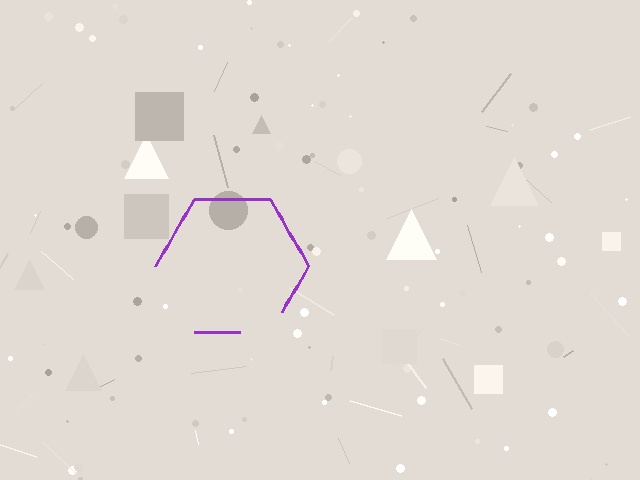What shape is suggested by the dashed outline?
The dashed outline suggests a hexagon.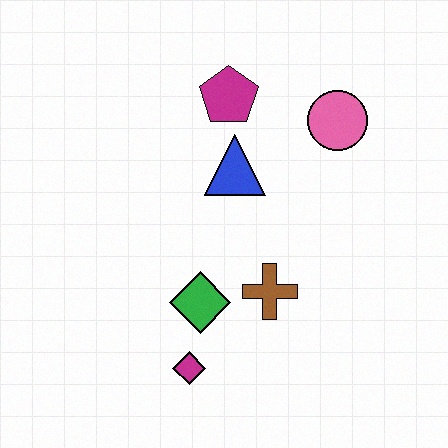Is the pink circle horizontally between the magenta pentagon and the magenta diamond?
No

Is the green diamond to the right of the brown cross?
No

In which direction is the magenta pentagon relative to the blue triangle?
The magenta pentagon is above the blue triangle.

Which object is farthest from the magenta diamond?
The pink circle is farthest from the magenta diamond.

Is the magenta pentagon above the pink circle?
Yes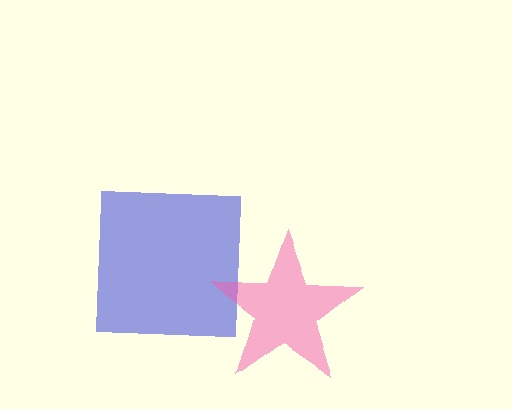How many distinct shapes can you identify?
There are 2 distinct shapes: a blue square, a pink star.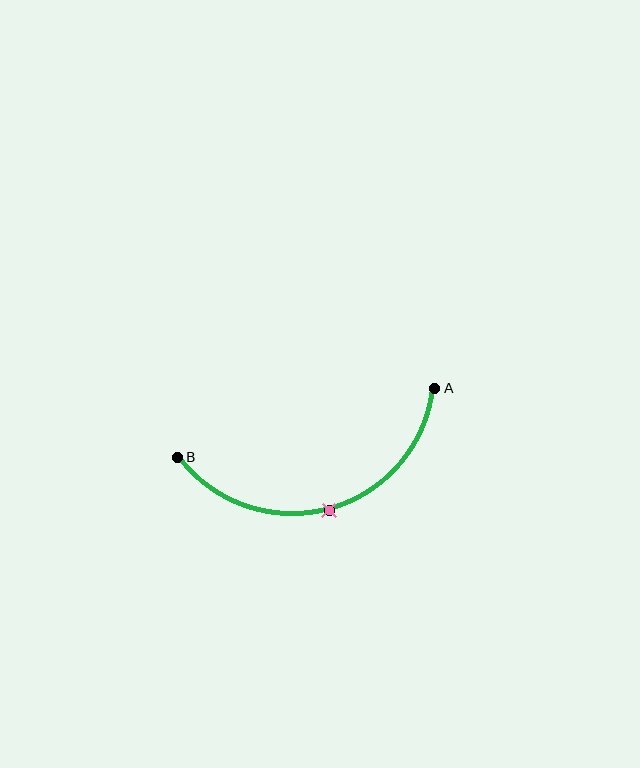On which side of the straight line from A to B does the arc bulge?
The arc bulges below the straight line connecting A and B.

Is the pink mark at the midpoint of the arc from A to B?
Yes. The pink mark lies on the arc at equal arc-length from both A and B — it is the arc midpoint.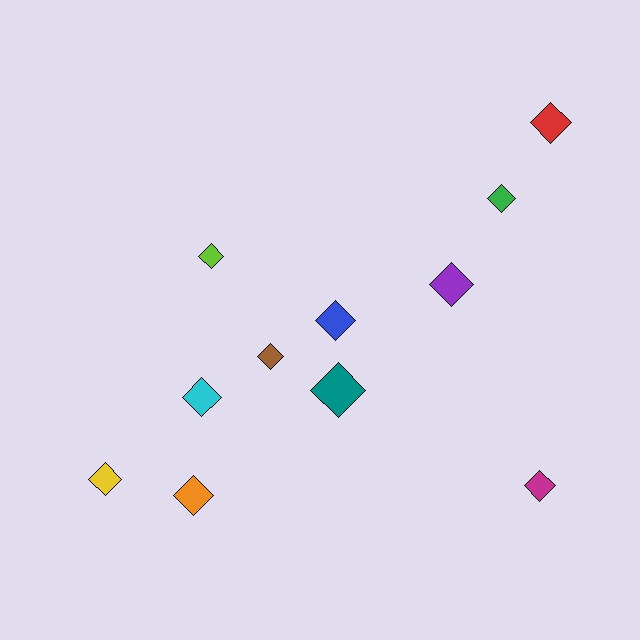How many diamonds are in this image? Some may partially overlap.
There are 11 diamonds.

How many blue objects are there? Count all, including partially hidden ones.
There is 1 blue object.